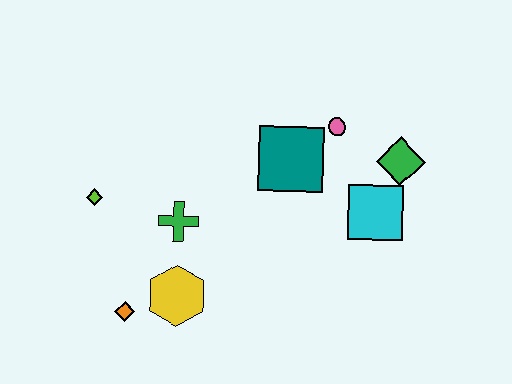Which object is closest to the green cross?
The yellow hexagon is closest to the green cross.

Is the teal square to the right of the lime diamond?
Yes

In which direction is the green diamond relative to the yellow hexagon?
The green diamond is to the right of the yellow hexagon.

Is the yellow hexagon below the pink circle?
Yes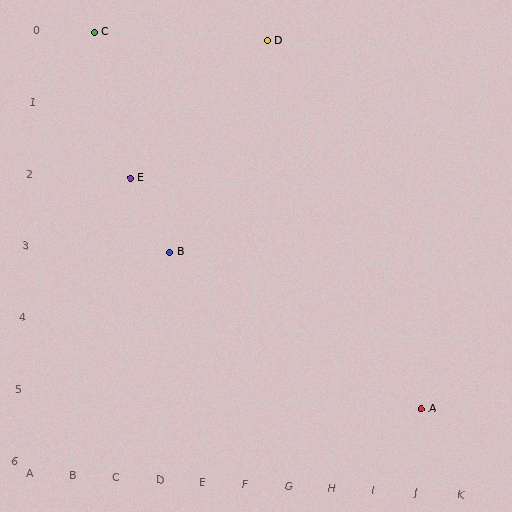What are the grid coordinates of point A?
Point A is at grid coordinates (J, 5).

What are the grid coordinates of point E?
Point E is at grid coordinates (C, 2).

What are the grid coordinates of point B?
Point B is at grid coordinates (D, 3).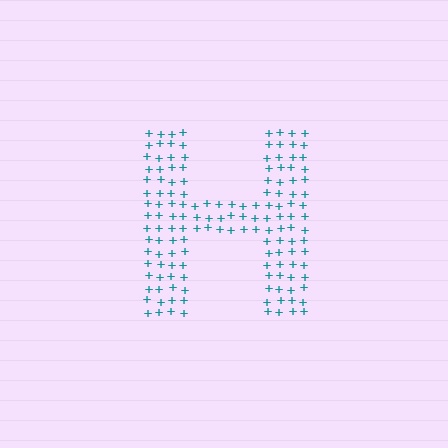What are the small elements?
The small elements are plus signs.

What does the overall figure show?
The overall figure shows the letter H.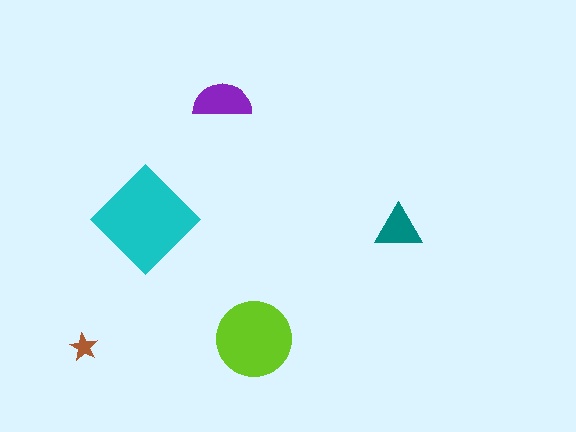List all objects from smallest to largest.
The brown star, the teal triangle, the purple semicircle, the lime circle, the cyan diamond.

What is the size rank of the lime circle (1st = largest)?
2nd.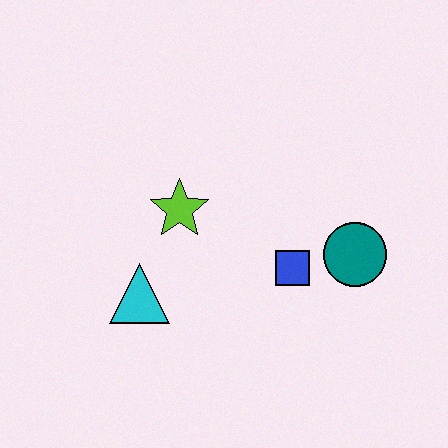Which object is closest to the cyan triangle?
The lime star is closest to the cyan triangle.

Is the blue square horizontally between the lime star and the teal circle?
Yes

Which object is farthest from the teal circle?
The cyan triangle is farthest from the teal circle.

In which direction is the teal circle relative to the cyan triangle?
The teal circle is to the right of the cyan triangle.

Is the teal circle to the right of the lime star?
Yes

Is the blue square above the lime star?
No